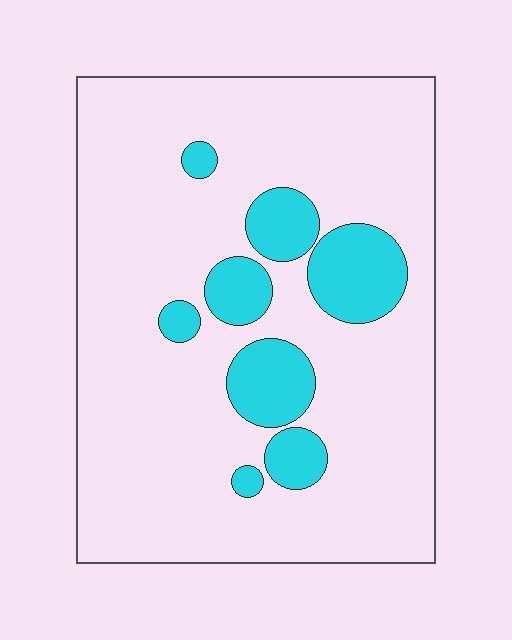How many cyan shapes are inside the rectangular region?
8.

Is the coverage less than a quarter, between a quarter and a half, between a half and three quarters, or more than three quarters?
Less than a quarter.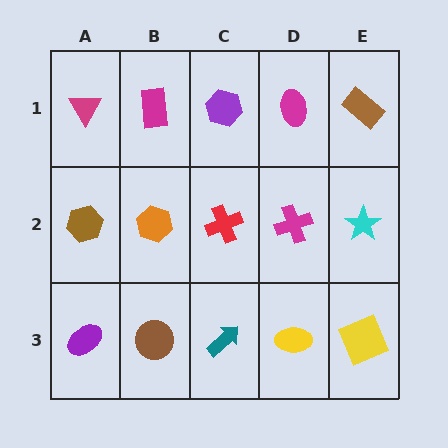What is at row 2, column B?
An orange hexagon.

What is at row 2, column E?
A cyan star.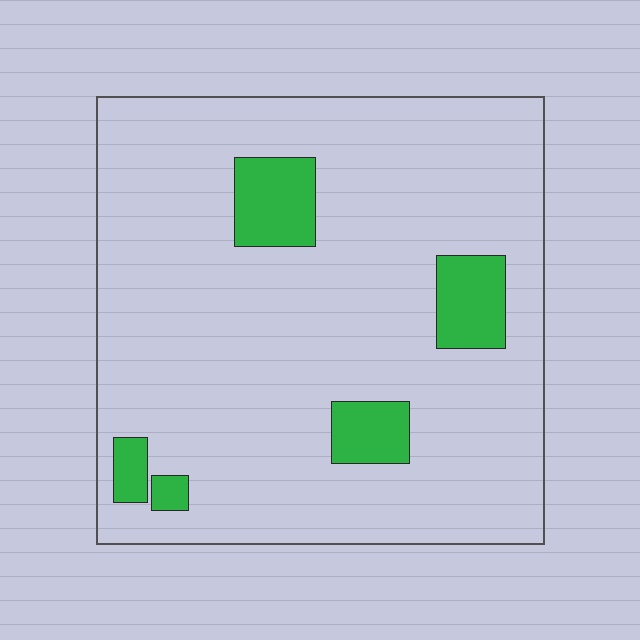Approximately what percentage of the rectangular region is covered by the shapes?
Approximately 10%.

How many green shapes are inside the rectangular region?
5.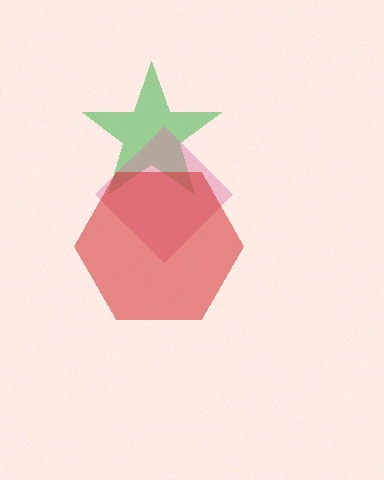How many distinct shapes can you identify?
There are 3 distinct shapes: a green star, a pink diamond, a red hexagon.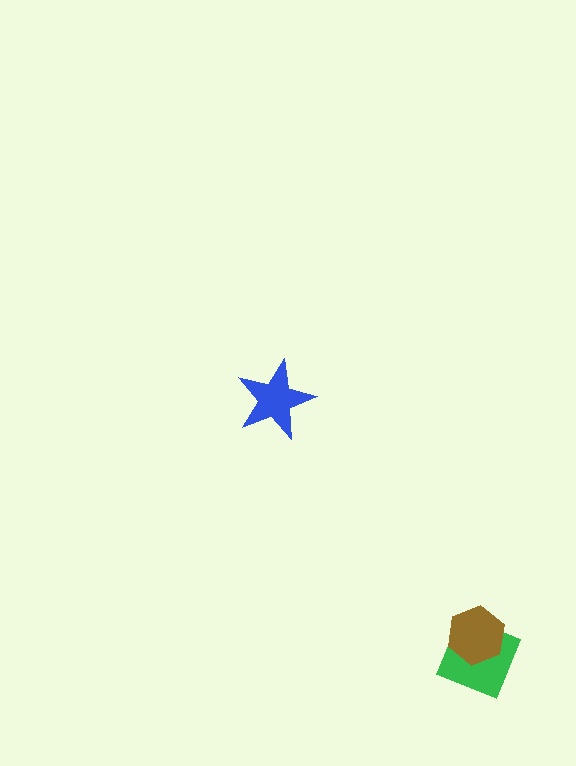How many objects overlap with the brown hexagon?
1 object overlaps with the brown hexagon.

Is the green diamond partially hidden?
Yes, it is partially covered by another shape.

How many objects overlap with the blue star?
0 objects overlap with the blue star.